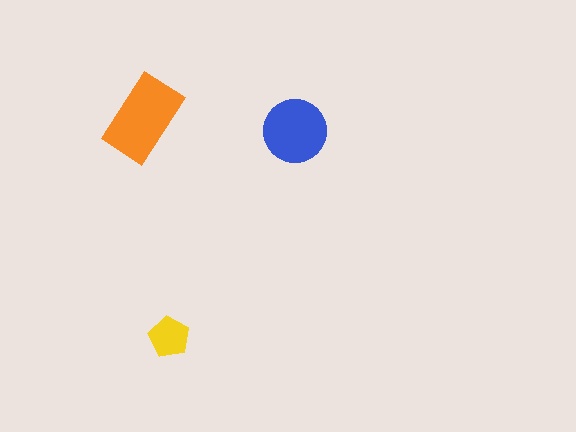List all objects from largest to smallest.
The orange rectangle, the blue circle, the yellow pentagon.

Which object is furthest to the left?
The orange rectangle is leftmost.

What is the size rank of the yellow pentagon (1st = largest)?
3rd.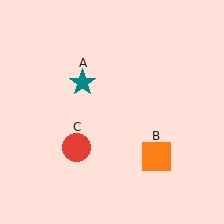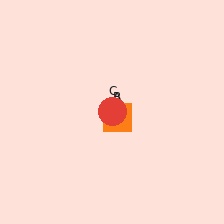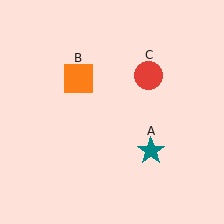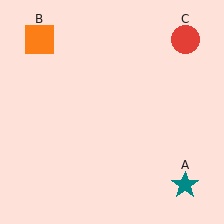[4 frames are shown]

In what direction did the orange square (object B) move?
The orange square (object B) moved up and to the left.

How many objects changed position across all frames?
3 objects changed position: teal star (object A), orange square (object B), red circle (object C).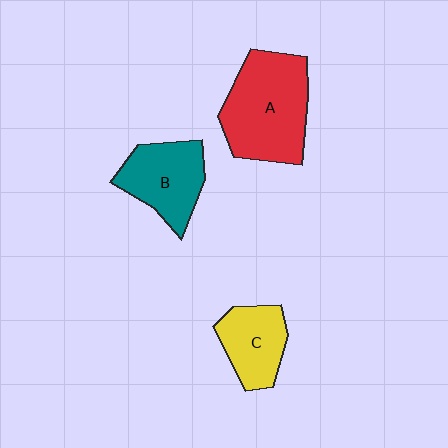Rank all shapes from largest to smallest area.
From largest to smallest: A (red), B (teal), C (yellow).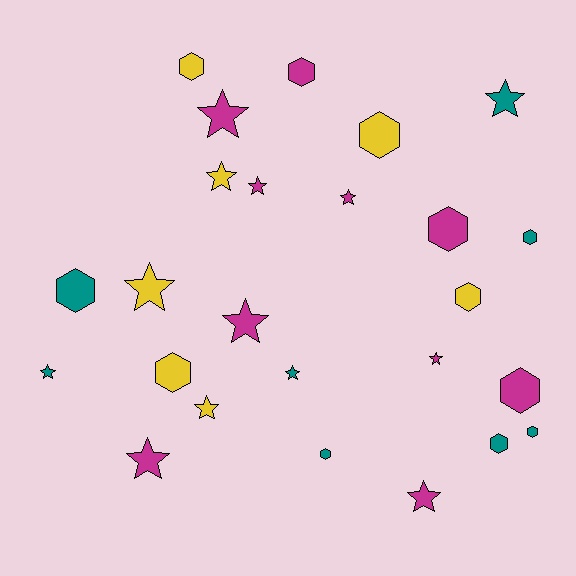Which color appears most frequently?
Magenta, with 10 objects.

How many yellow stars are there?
There are 3 yellow stars.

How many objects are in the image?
There are 25 objects.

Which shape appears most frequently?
Star, with 13 objects.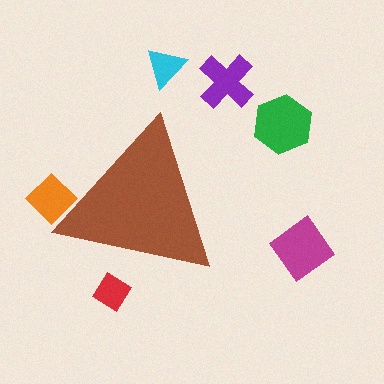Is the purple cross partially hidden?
No, the purple cross is fully visible.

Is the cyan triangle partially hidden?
No, the cyan triangle is fully visible.